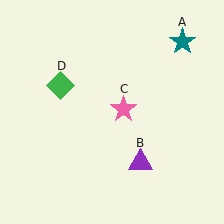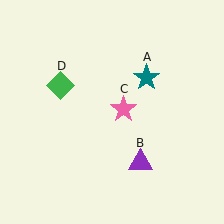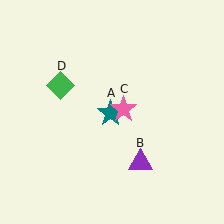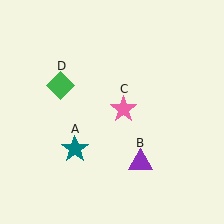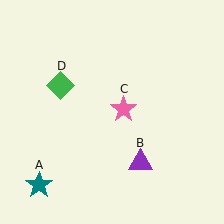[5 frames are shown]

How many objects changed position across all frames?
1 object changed position: teal star (object A).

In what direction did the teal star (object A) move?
The teal star (object A) moved down and to the left.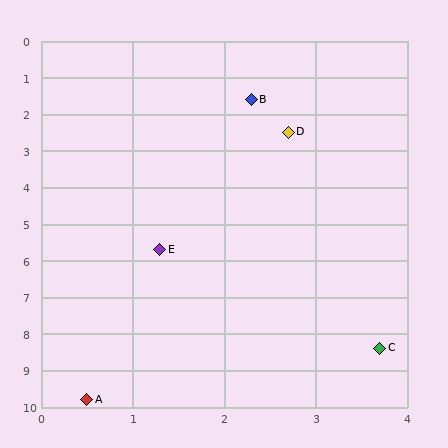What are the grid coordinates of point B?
Point B is at approximately (2.3, 1.6).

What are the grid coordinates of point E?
Point E is at approximately (1.3, 5.7).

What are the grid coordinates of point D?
Point D is at approximately (2.7, 2.5).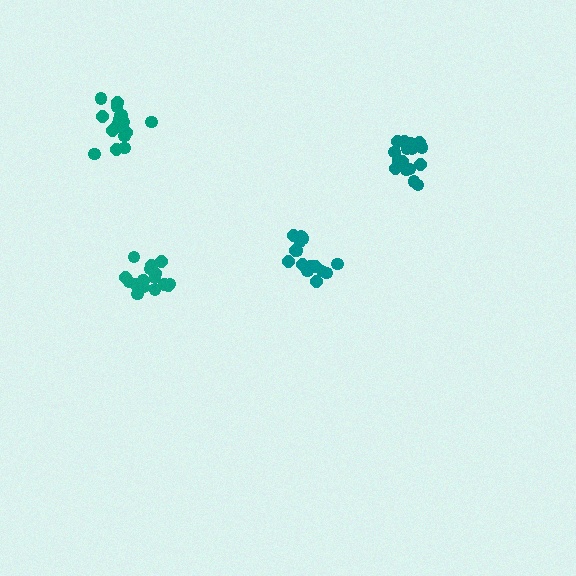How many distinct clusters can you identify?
There are 4 distinct clusters.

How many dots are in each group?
Group 1: 15 dots, Group 2: 16 dots, Group 3: 18 dots, Group 4: 17 dots (66 total).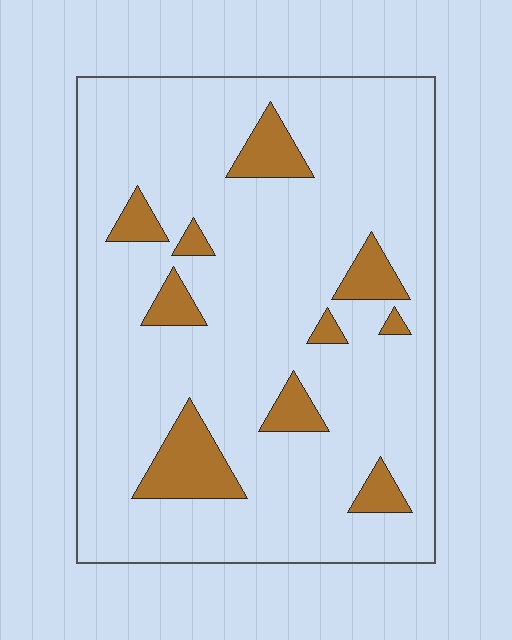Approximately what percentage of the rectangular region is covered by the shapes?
Approximately 15%.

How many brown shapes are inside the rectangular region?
10.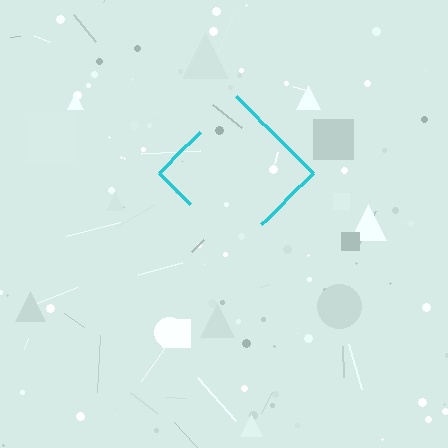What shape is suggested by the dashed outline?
The dashed outline suggests a diamond.